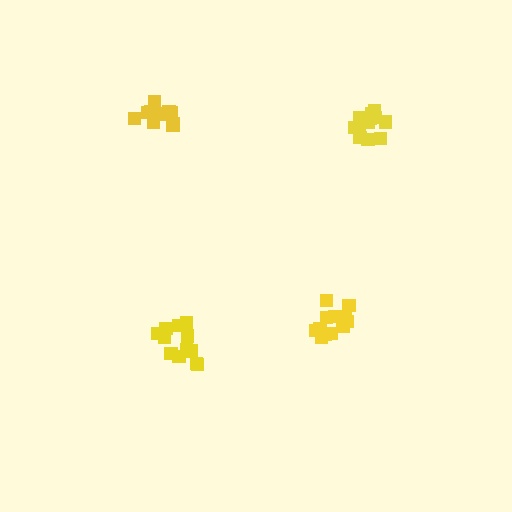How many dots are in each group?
Group 1: 12 dots, Group 2: 13 dots, Group 3: 13 dots, Group 4: 11 dots (49 total).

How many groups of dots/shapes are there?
There are 4 groups.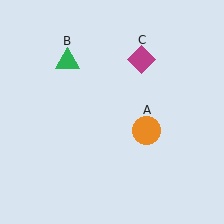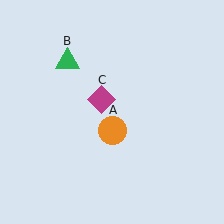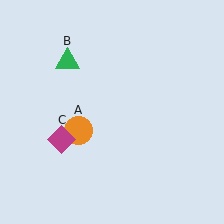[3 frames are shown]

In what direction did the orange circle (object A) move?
The orange circle (object A) moved left.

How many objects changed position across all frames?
2 objects changed position: orange circle (object A), magenta diamond (object C).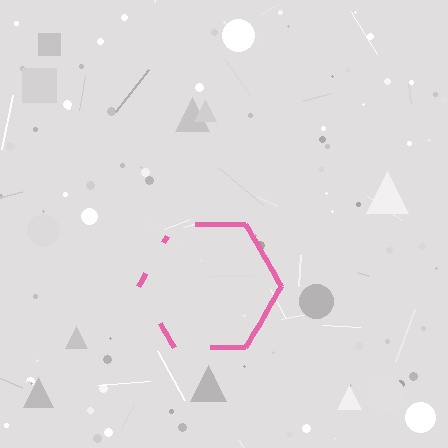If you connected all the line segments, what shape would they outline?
They would outline a hexagon.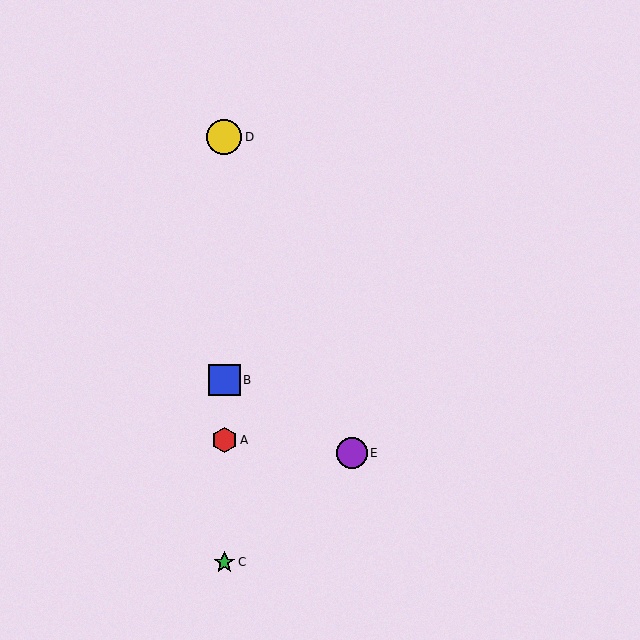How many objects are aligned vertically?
4 objects (A, B, C, D) are aligned vertically.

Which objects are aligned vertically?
Objects A, B, C, D are aligned vertically.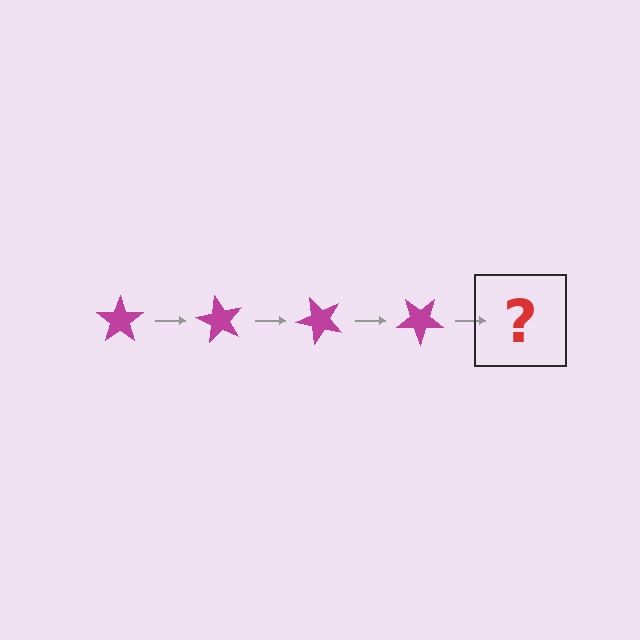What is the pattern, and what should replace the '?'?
The pattern is that the star rotates 60 degrees each step. The '?' should be a magenta star rotated 240 degrees.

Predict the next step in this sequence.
The next step is a magenta star rotated 240 degrees.